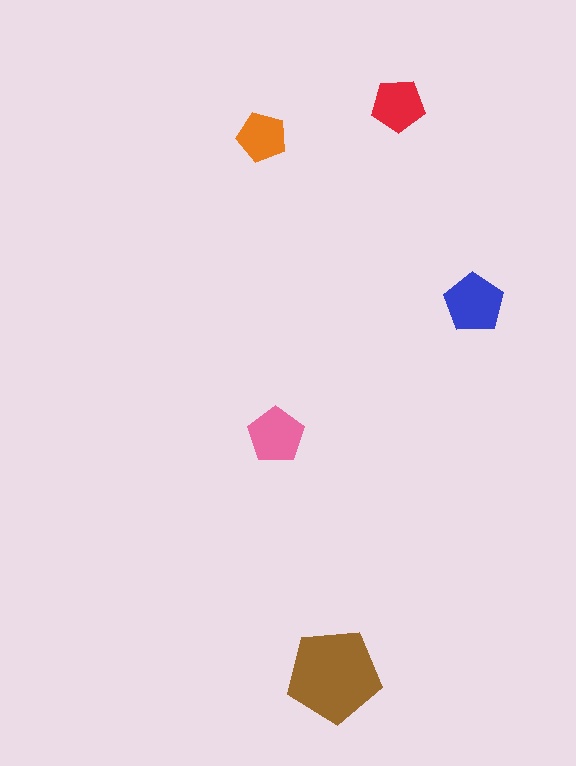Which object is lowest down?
The brown pentagon is bottommost.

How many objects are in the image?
There are 5 objects in the image.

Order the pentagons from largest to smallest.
the brown one, the blue one, the pink one, the red one, the orange one.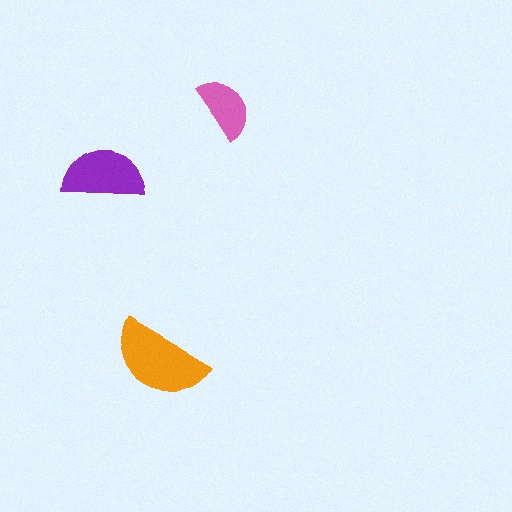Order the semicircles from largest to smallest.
the orange one, the purple one, the pink one.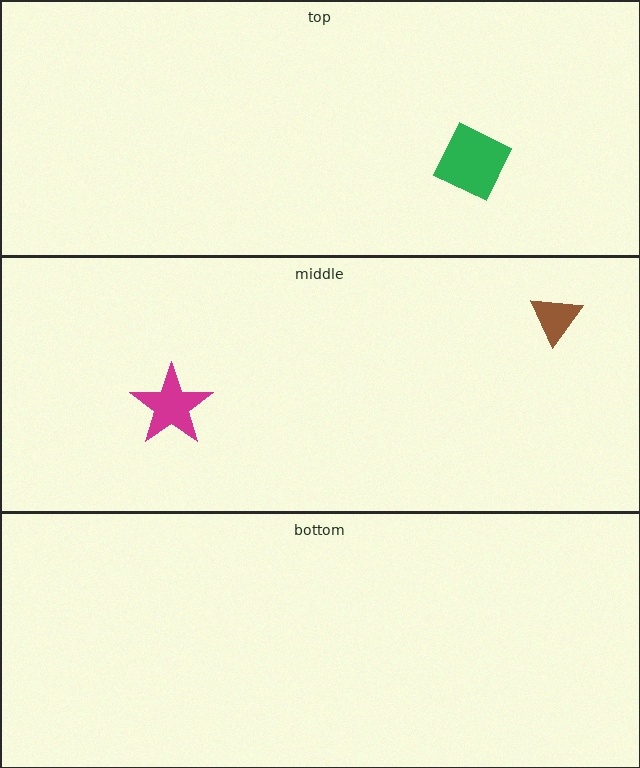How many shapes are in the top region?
1.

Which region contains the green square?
The top region.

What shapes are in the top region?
The green square.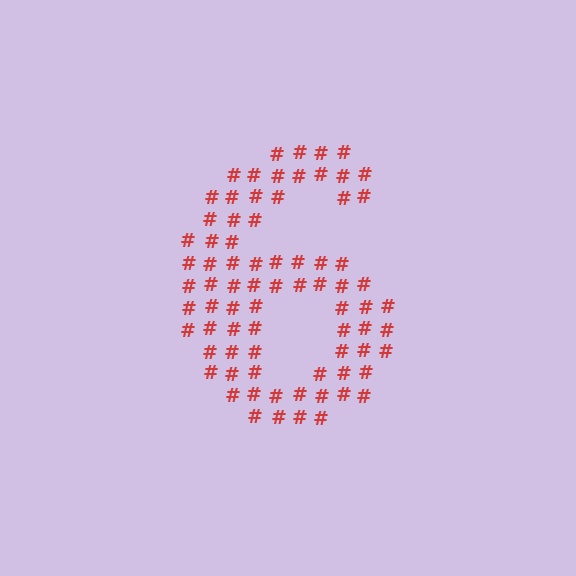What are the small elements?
The small elements are hash symbols.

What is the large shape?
The large shape is the digit 6.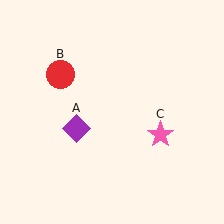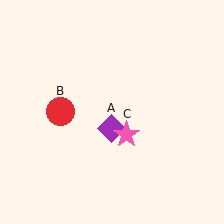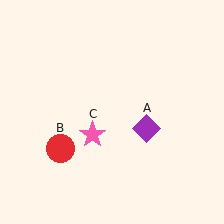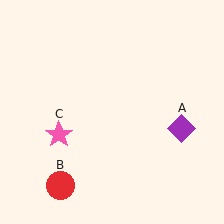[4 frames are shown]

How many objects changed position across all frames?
3 objects changed position: purple diamond (object A), red circle (object B), pink star (object C).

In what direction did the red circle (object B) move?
The red circle (object B) moved down.